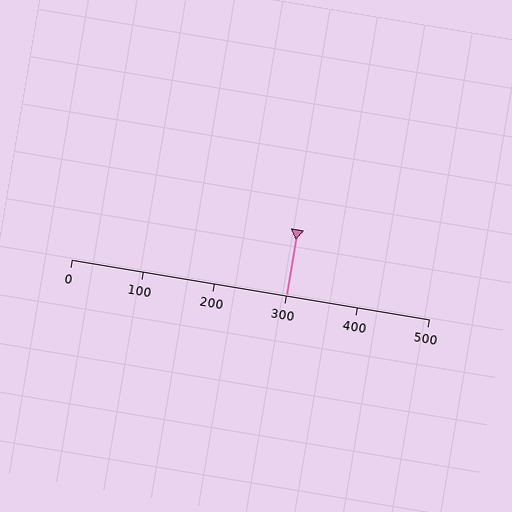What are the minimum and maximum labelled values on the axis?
The axis runs from 0 to 500.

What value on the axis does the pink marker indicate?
The marker indicates approximately 300.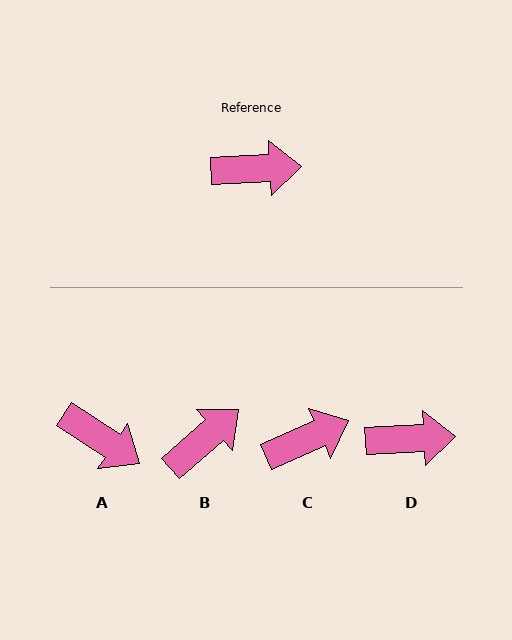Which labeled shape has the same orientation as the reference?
D.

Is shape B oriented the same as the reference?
No, it is off by about 38 degrees.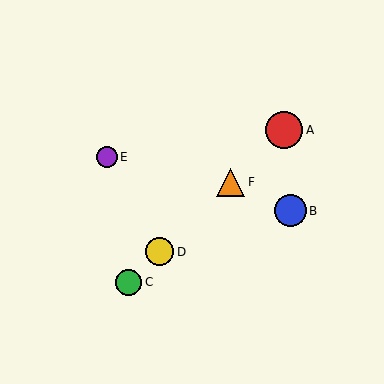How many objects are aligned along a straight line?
4 objects (A, C, D, F) are aligned along a straight line.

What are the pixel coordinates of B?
Object B is at (290, 211).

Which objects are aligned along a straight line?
Objects A, C, D, F are aligned along a straight line.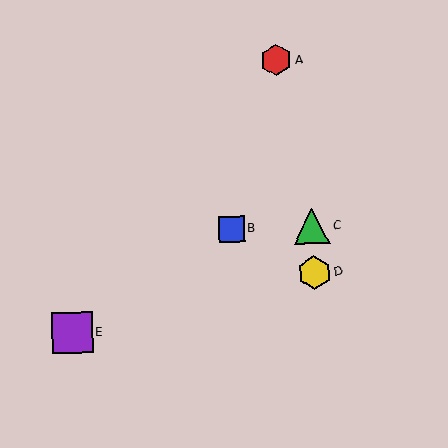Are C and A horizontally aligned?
No, C is at y≈226 and A is at y≈60.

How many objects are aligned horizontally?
2 objects (B, C) are aligned horizontally.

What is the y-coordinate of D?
Object D is at y≈273.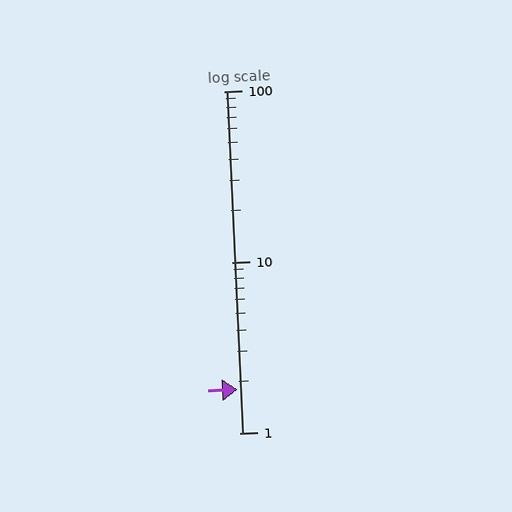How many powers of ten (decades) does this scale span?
The scale spans 2 decades, from 1 to 100.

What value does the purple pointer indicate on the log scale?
The pointer indicates approximately 1.8.